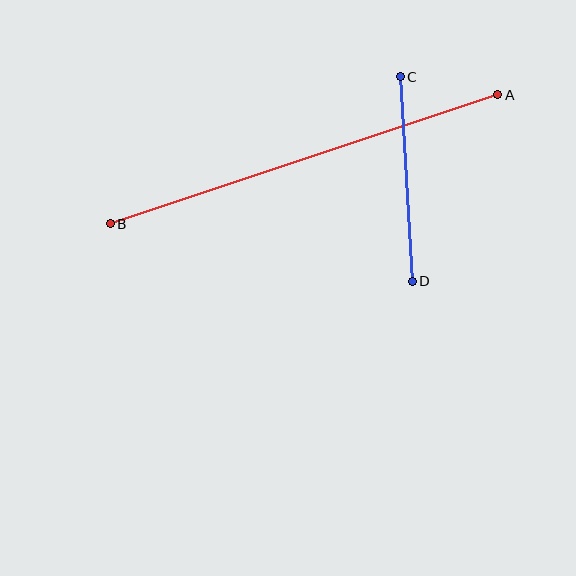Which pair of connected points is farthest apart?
Points A and B are farthest apart.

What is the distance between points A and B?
The distance is approximately 408 pixels.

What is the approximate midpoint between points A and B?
The midpoint is at approximately (304, 159) pixels.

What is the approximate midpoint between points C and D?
The midpoint is at approximately (406, 179) pixels.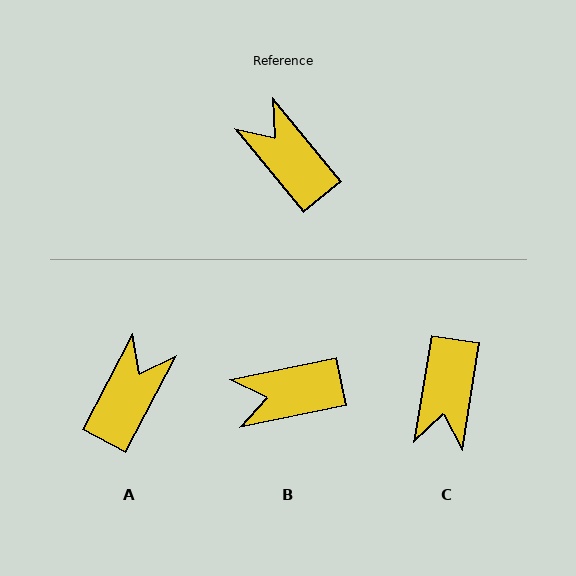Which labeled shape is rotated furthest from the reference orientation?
C, about 132 degrees away.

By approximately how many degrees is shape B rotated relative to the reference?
Approximately 62 degrees counter-clockwise.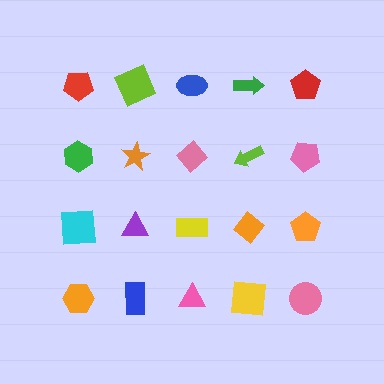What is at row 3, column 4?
An orange diamond.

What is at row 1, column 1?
A red pentagon.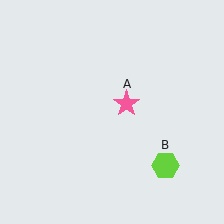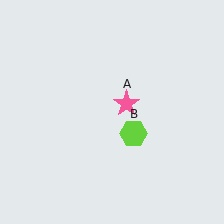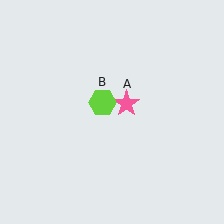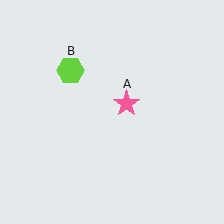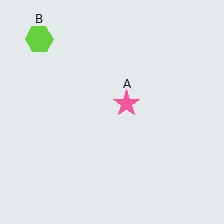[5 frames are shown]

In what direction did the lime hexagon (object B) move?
The lime hexagon (object B) moved up and to the left.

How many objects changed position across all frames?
1 object changed position: lime hexagon (object B).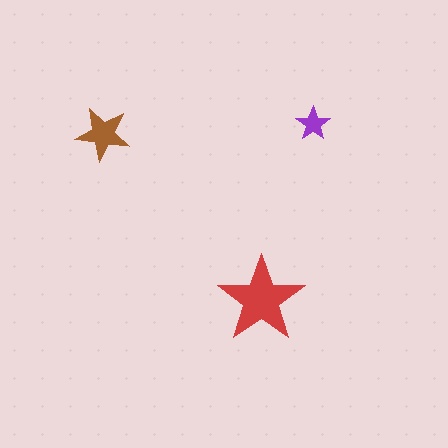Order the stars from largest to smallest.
the red one, the brown one, the purple one.